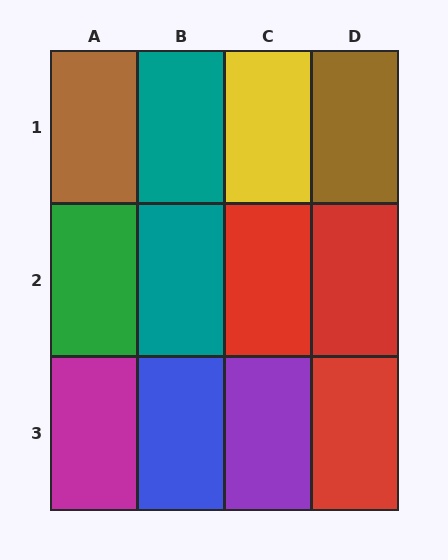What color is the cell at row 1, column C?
Yellow.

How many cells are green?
1 cell is green.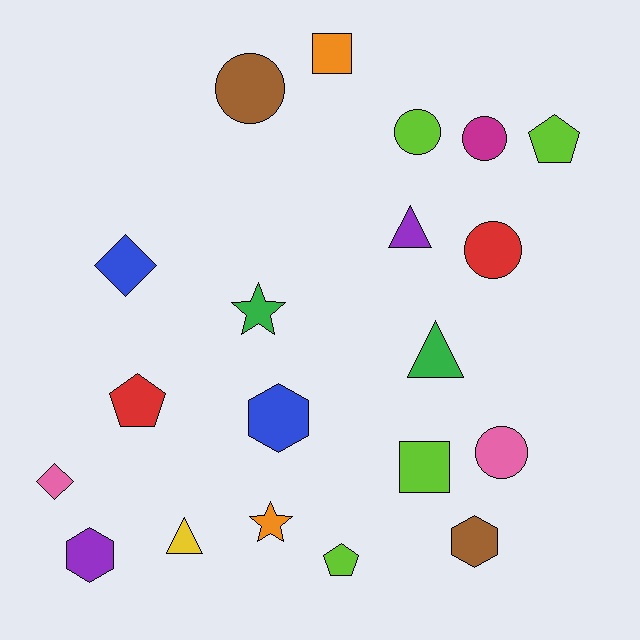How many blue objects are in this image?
There are 2 blue objects.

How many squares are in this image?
There are 2 squares.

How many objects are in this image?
There are 20 objects.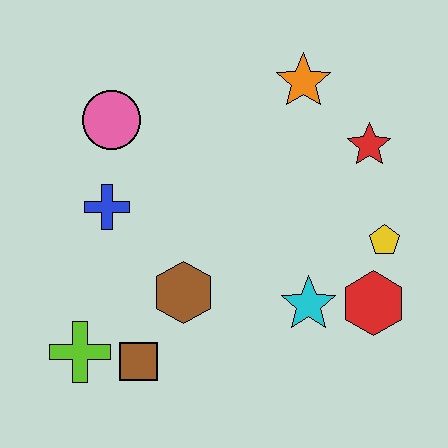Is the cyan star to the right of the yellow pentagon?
No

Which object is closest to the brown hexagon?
The brown square is closest to the brown hexagon.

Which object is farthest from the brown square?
The orange star is farthest from the brown square.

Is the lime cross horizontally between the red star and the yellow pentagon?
No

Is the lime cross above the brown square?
Yes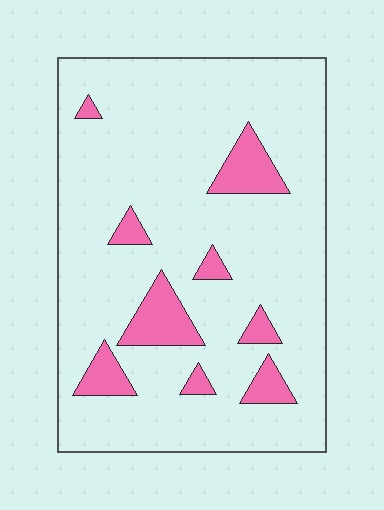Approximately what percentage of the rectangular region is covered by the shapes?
Approximately 15%.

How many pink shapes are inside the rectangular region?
9.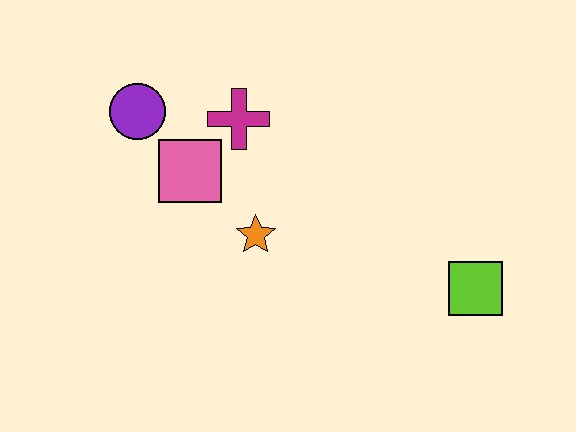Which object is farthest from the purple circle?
The lime square is farthest from the purple circle.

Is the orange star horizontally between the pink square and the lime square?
Yes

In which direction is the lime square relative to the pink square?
The lime square is to the right of the pink square.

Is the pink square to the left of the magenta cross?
Yes